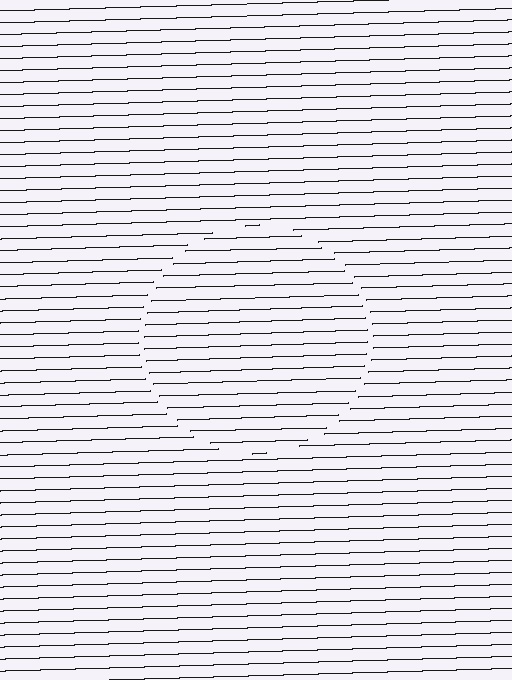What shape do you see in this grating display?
An illusory circle. The interior of the shape contains the same grating, shifted by half a period — the contour is defined by the phase discontinuity where line-ends from the inner and outer gratings abut.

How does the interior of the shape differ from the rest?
The interior of the shape contains the same grating, shifted by half a period — the contour is defined by the phase discontinuity where line-ends from the inner and outer gratings abut.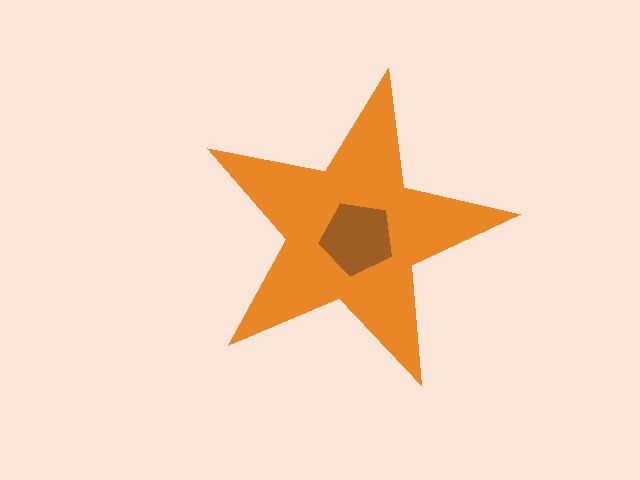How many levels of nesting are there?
2.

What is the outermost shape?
The orange star.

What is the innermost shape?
The brown pentagon.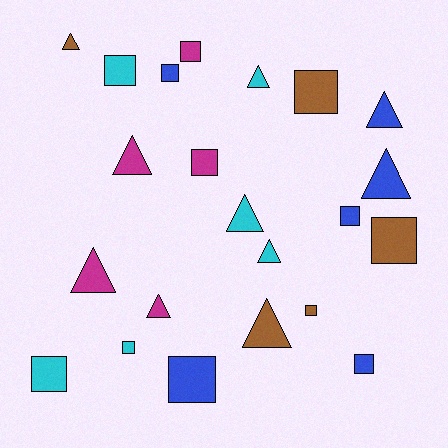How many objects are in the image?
There are 22 objects.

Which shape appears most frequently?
Square, with 12 objects.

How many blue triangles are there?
There are 2 blue triangles.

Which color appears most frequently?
Blue, with 6 objects.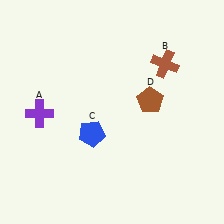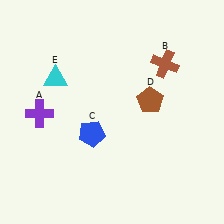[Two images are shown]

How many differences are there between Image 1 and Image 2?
There is 1 difference between the two images.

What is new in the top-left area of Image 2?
A cyan triangle (E) was added in the top-left area of Image 2.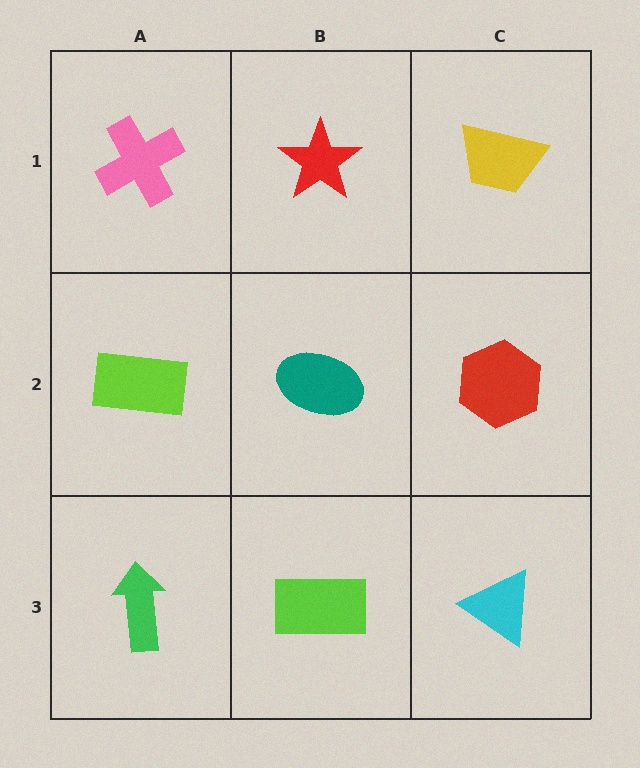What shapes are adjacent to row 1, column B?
A teal ellipse (row 2, column B), a pink cross (row 1, column A), a yellow trapezoid (row 1, column C).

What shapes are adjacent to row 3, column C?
A red hexagon (row 2, column C), a lime rectangle (row 3, column B).